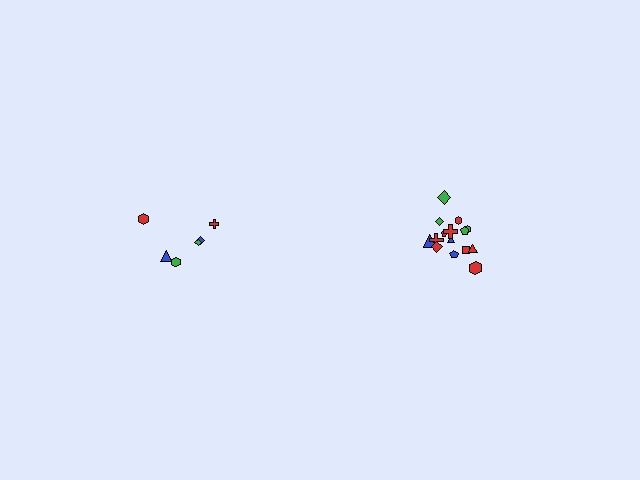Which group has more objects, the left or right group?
The right group.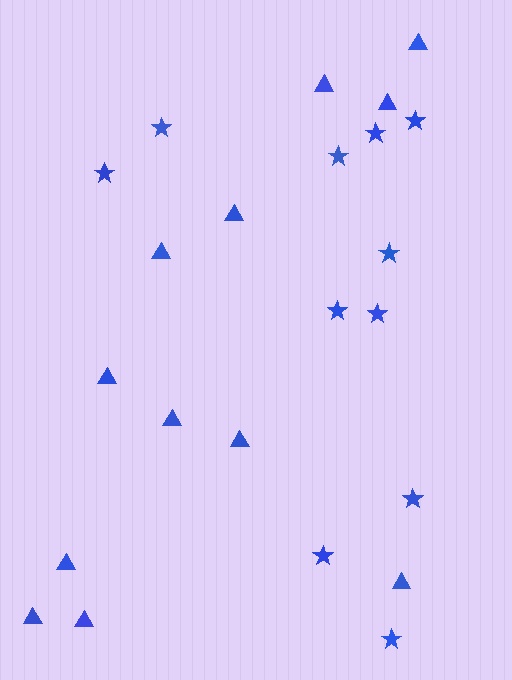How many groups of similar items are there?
There are 2 groups: one group of stars (11) and one group of triangles (12).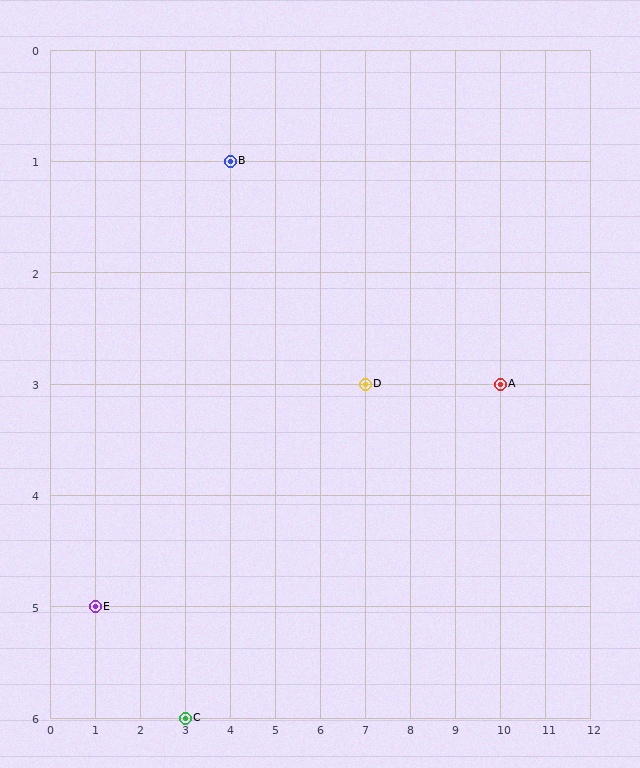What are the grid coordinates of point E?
Point E is at grid coordinates (1, 5).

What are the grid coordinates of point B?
Point B is at grid coordinates (4, 1).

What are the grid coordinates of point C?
Point C is at grid coordinates (3, 6).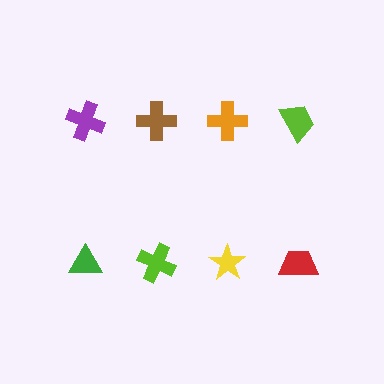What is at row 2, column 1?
A green triangle.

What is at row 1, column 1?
A purple cross.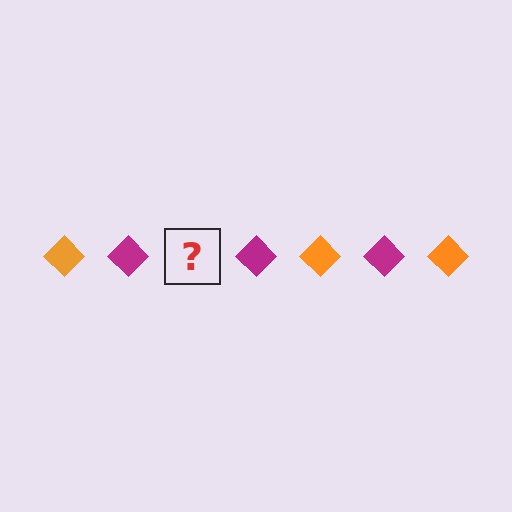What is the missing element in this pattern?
The missing element is an orange diamond.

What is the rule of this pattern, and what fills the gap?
The rule is that the pattern cycles through orange, magenta diamonds. The gap should be filled with an orange diamond.